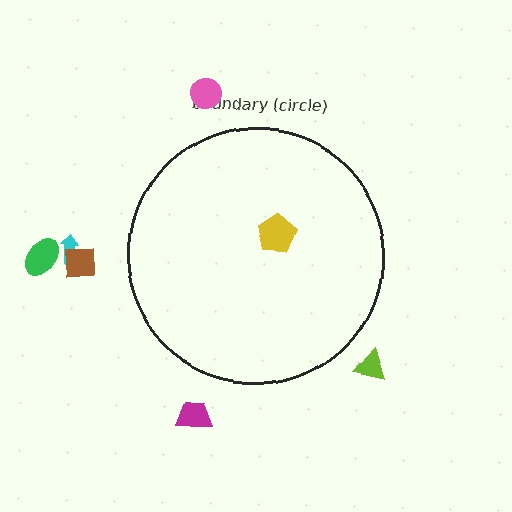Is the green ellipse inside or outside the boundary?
Outside.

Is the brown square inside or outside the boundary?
Outside.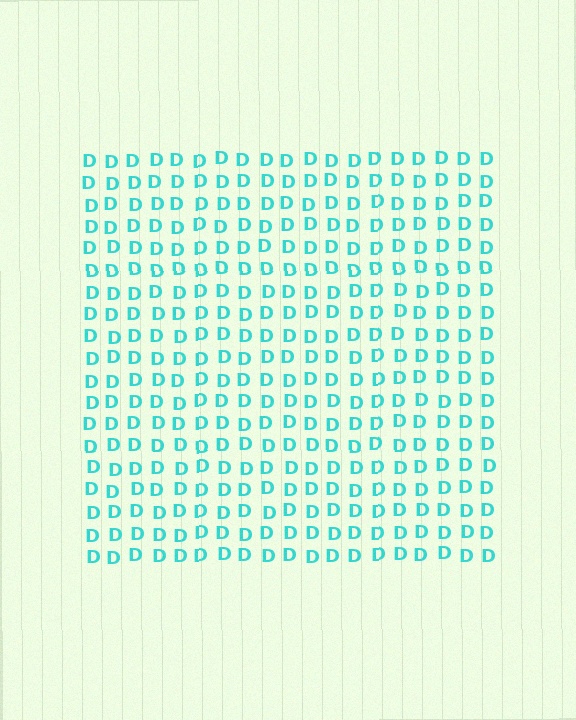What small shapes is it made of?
It is made of small letter D's.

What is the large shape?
The large shape is a square.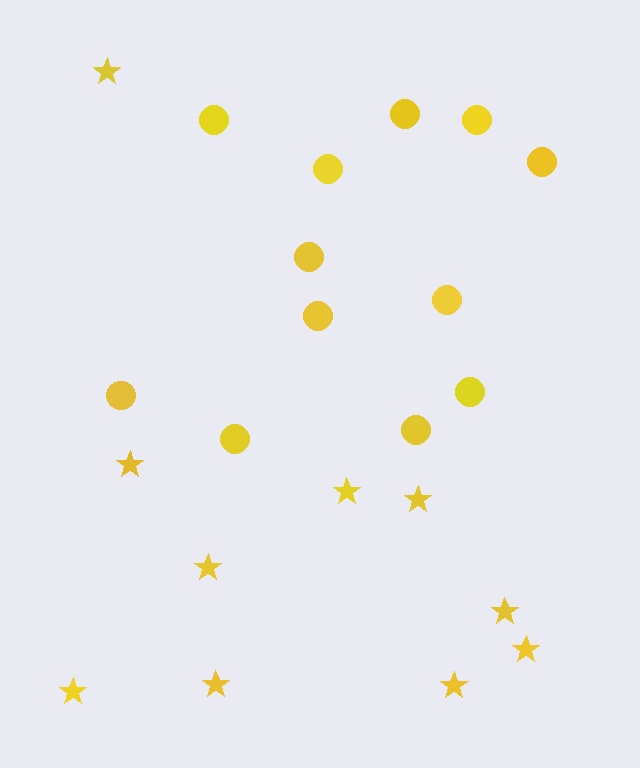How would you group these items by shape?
There are 2 groups: one group of stars (10) and one group of circles (12).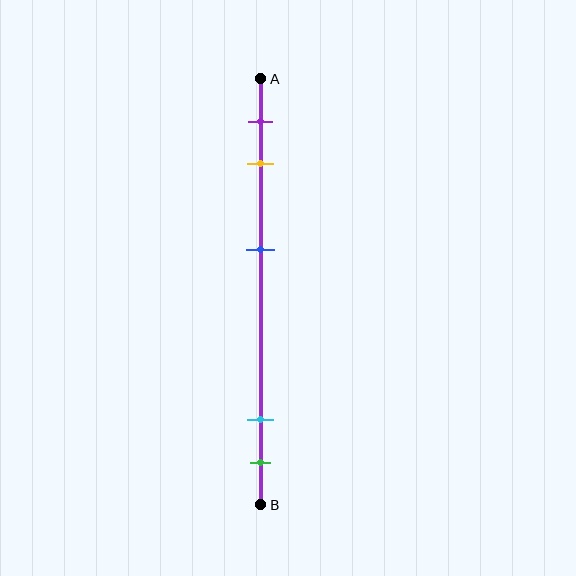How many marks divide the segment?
There are 5 marks dividing the segment.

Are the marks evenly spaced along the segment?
No, the marks are not evenly spaced.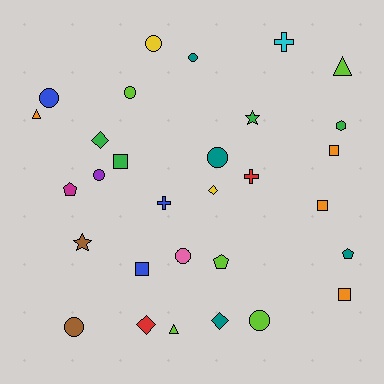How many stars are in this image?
There are 2 stars.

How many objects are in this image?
There are 30 objects.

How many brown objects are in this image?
There are 2 brown objects.